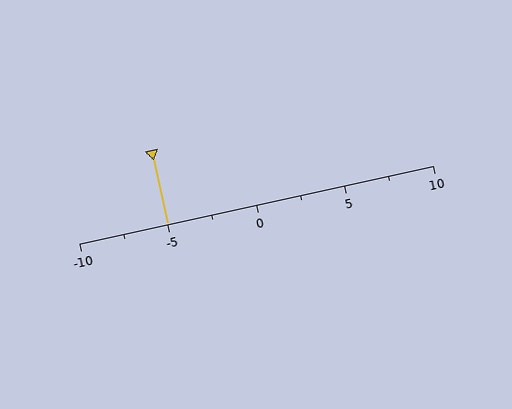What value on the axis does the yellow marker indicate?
The marker indicates approximately -5.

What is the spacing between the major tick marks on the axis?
The major ticks are spaced 5 apart.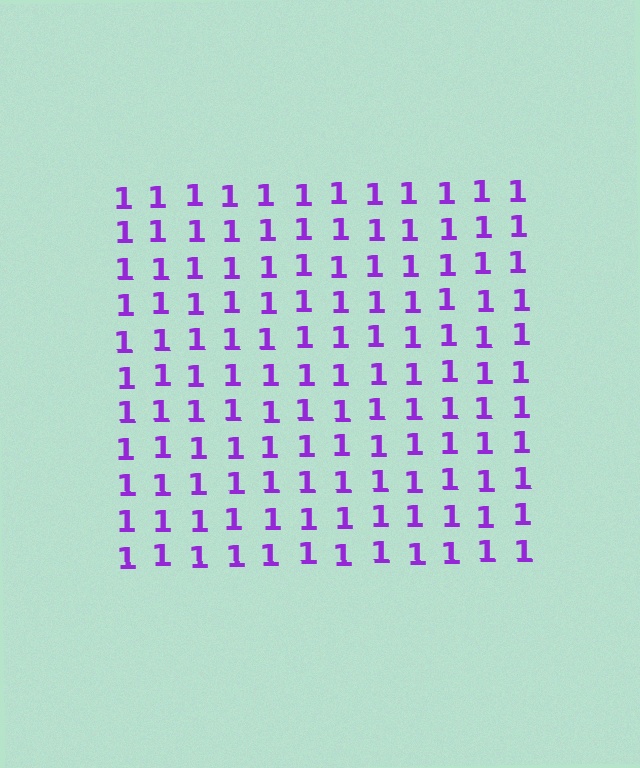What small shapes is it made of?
It is made of small digit 1's.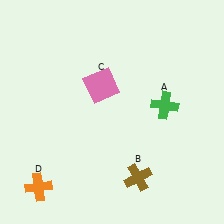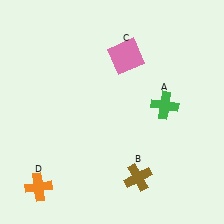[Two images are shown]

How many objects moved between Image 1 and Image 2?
1 object moved between the two images.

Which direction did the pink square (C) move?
The pink square (C) moved up.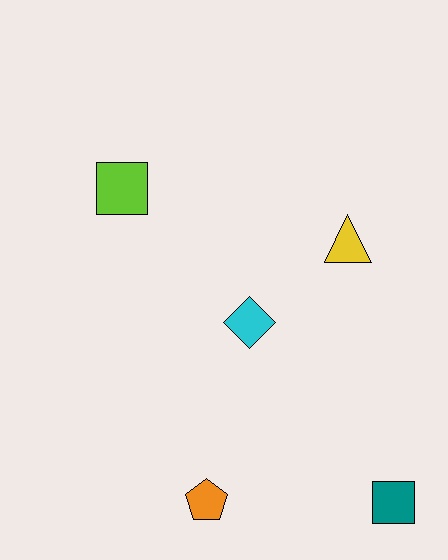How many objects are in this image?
There are 5 objects.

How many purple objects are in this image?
There are no purple objects.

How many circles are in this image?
There are no circles.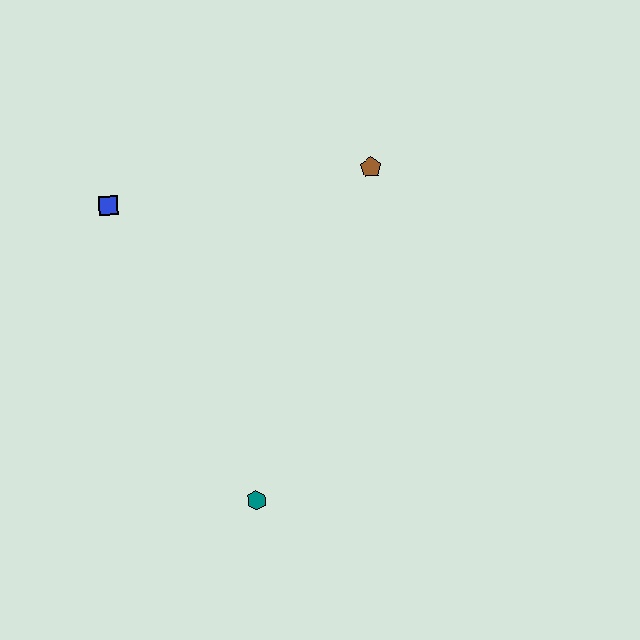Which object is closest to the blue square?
The brown pentagon is closest to the blue square.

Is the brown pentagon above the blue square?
Yes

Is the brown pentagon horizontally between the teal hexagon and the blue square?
No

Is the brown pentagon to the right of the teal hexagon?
Yes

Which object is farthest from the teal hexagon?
The brown pentagon is farthest from the teal hexagon.